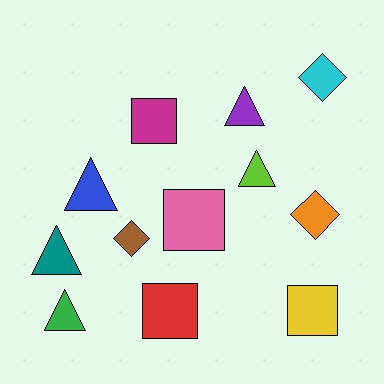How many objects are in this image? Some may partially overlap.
There are 12 objects.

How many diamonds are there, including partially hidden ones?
There are 3 diamonds.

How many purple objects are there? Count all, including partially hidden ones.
There is 1 purple object.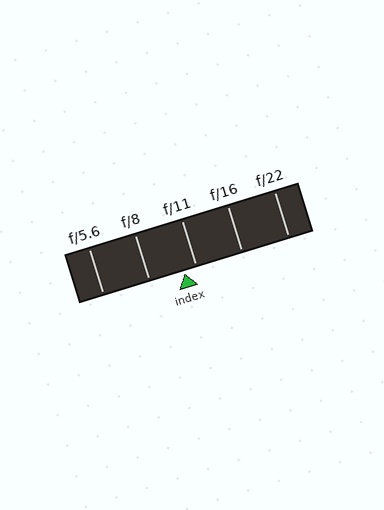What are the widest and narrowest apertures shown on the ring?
The widest aperture shown is f/5.6 and the narrowest is f/22.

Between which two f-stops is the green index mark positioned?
The index mark is between f/8 and f/11.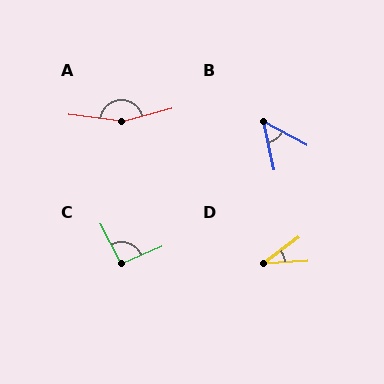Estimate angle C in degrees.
Approximately 94 degrees.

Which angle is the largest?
A, at approximately 158 degrees.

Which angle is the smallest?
D, at approximately 32 degrees.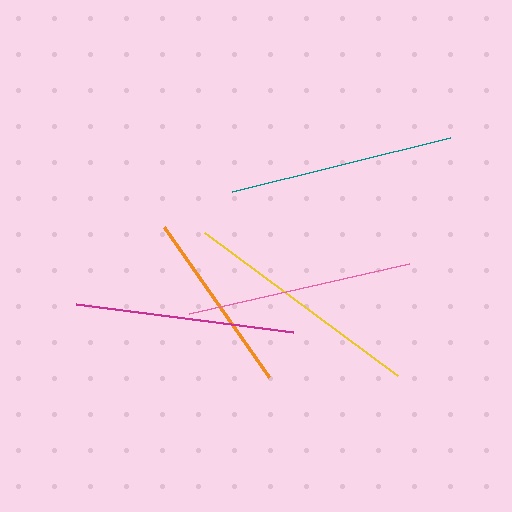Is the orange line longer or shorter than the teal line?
The teal line is longer than the orange line.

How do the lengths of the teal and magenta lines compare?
The teal and magenta lines are approximately the same length.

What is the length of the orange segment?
The orange segment is approximately 182 pixels long.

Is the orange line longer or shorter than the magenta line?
The magenta line is longer than the orange line.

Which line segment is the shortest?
The orange line is the shortest at approximately 182 pixels.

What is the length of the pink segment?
The pink segment is approximately 226 pixels long.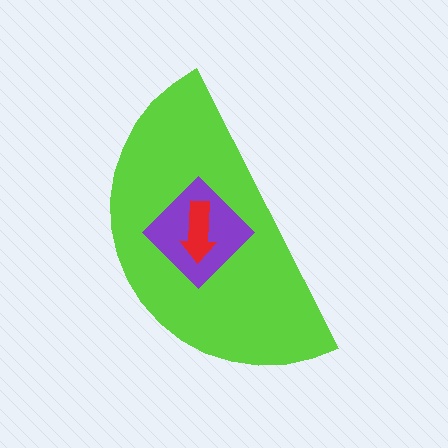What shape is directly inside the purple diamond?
The red arrow.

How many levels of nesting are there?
3.